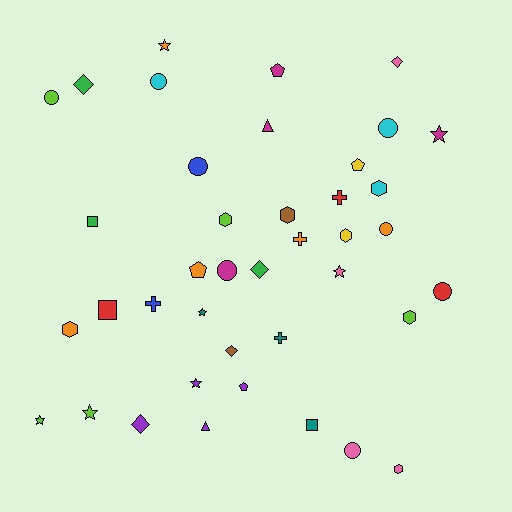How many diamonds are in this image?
There are 5 diamonds.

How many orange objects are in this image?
There are 5 orange objects.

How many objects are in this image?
There are 40 objects.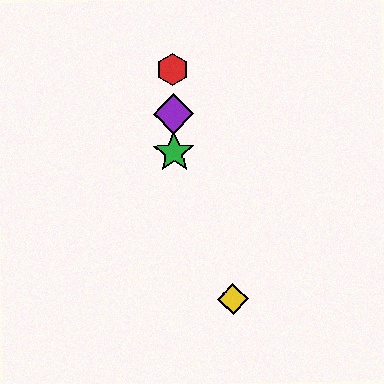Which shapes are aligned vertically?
The red hexagon, the blue diamond, the green star, the purple diamond are aligned vertically.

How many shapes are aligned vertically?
4 shapes (the red hexagon, the blue diamond, the green star, the purple diamond) are aligned vertically.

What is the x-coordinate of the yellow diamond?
The yellow diamond is at x≈233.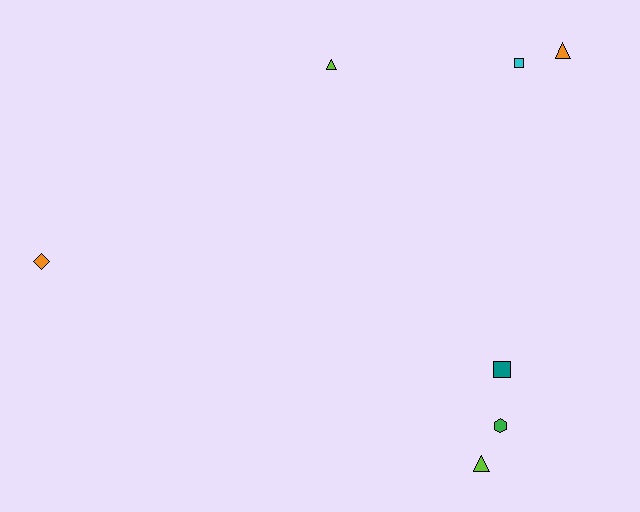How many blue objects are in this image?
There are no blue objects.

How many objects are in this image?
There are 7 objects.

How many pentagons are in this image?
There are no pentagons.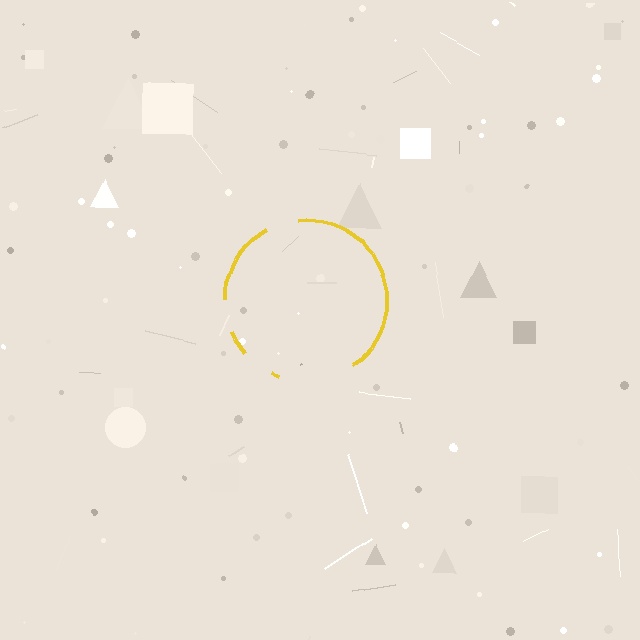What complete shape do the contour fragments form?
The contour fragments form a circle.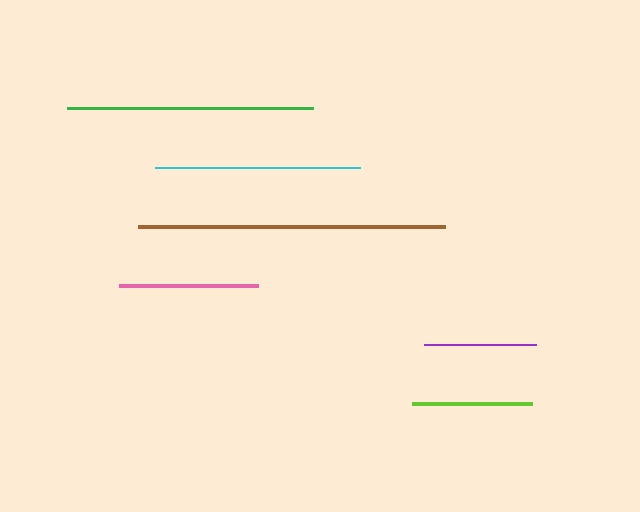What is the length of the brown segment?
The brown segment is approximately 307 pixels long.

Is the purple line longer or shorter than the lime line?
The lime line is longer than the purple line.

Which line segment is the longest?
The brown line is the longest at approximately 307 pixels.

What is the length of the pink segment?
The pink segment is approximately 138 pixels long.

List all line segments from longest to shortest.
From longest to shortest: brown, green, cyan, pink, lime, purple.